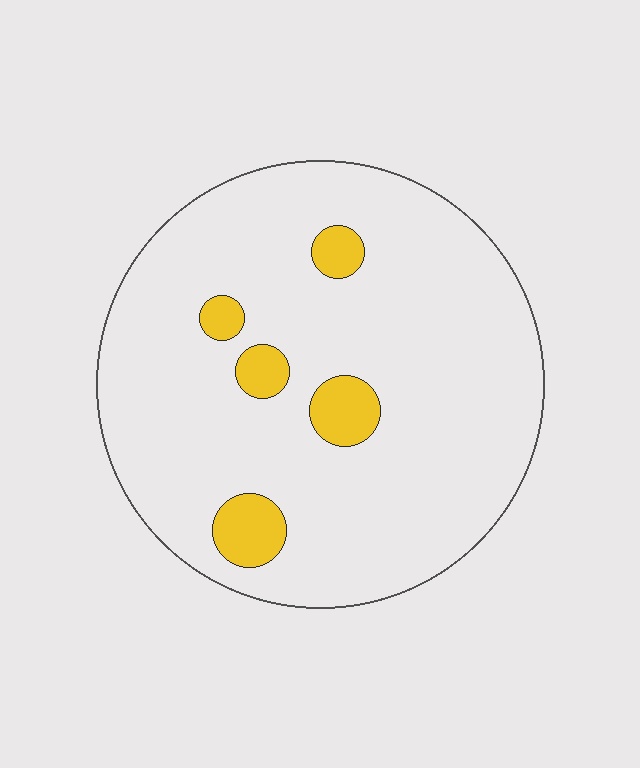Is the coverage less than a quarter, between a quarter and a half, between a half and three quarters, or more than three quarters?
Less than a quarter.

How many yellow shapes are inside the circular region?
5.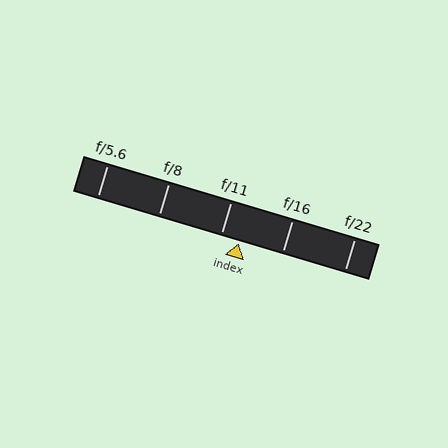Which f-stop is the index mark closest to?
The index mark is closest to f/11.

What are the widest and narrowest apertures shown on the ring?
The widest aperture shown is f/5.6 and the narrowest is f/22.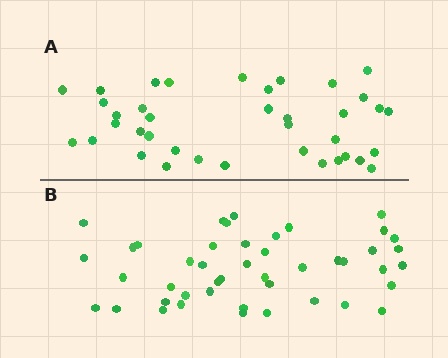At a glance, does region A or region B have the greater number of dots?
Region B (the bottom region) has more dots.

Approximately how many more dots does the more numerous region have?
Region B has roughly 8 or so more dots than region A.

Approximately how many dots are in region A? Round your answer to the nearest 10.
About 40 dots. (The exact count is 38, which rounds to 40.)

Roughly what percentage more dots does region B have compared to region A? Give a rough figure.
About 20% more.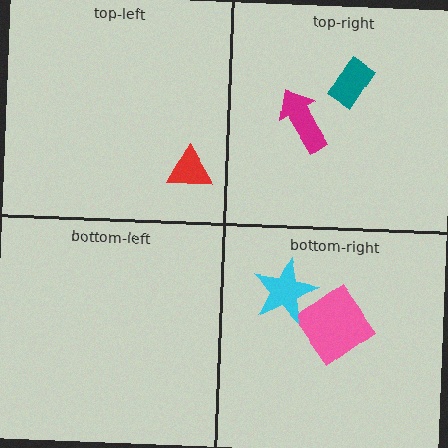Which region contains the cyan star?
The bottom-right region.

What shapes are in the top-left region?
The red triangle.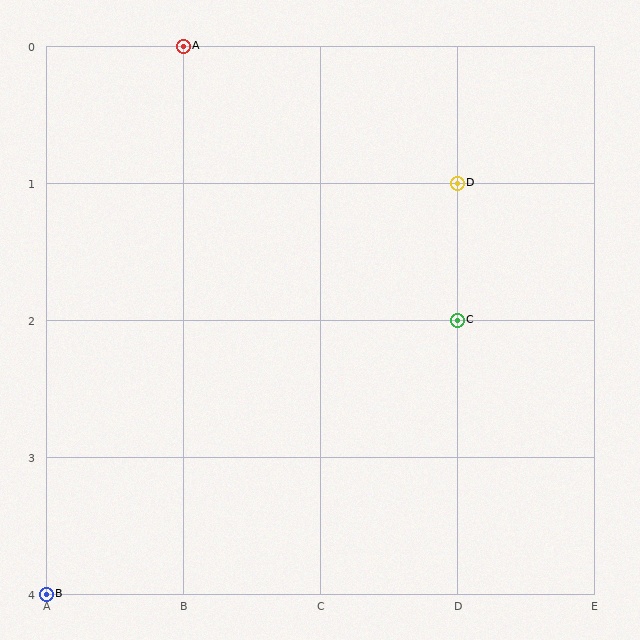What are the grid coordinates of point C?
Point C is at grid coordinates (D, 2).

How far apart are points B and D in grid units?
Points B and D are 3 columns and 3 rows apart (about 4.2 grid units diagonally).